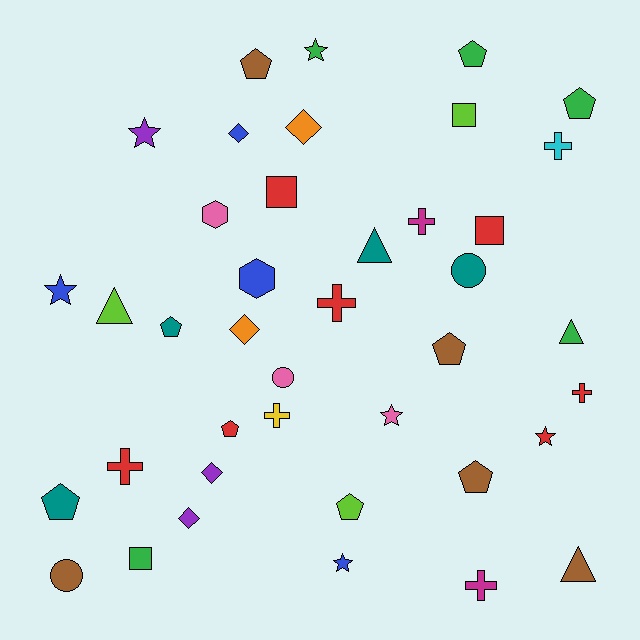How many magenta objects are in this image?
There are 2 magenta objects.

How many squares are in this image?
There are 4 squares.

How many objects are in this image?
There are 40 objects.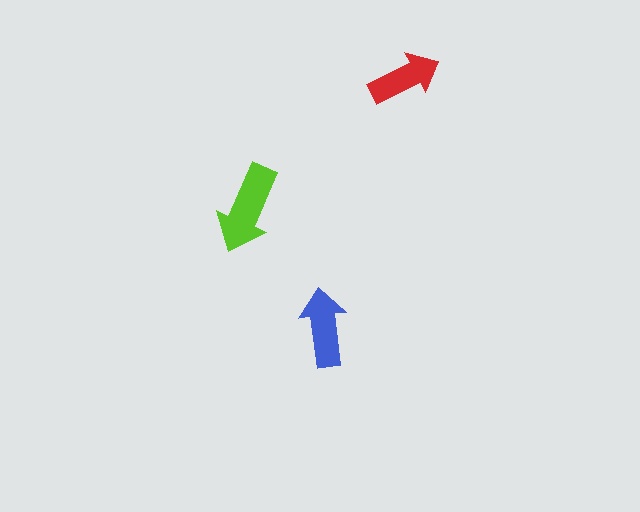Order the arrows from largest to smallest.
the lime one, the blue one, the red one.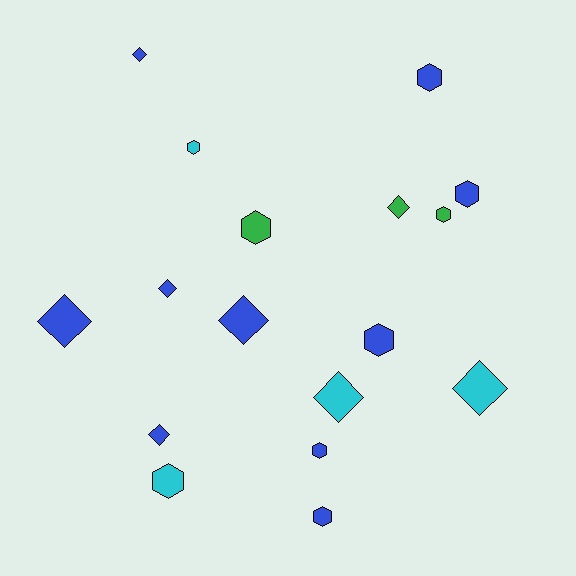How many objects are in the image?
There are 17 objects.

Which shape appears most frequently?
Hexagon, with 9 objects.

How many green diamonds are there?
There is 1 green diamond.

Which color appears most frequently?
Blue, with 10 objects.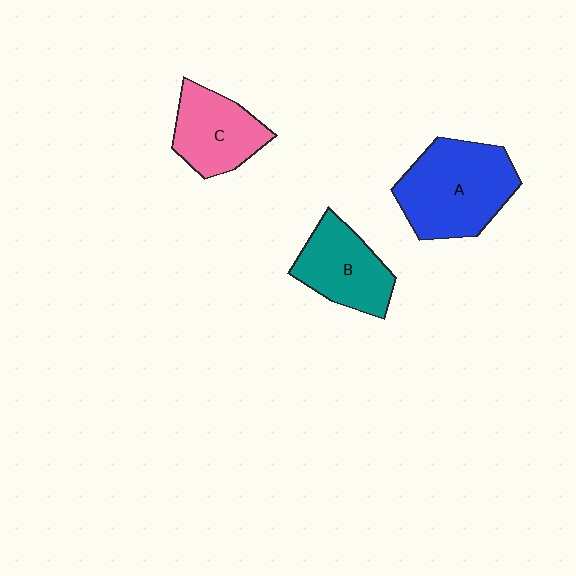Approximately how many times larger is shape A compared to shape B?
Approximately 1.5 times.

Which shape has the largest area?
Shape A (blue).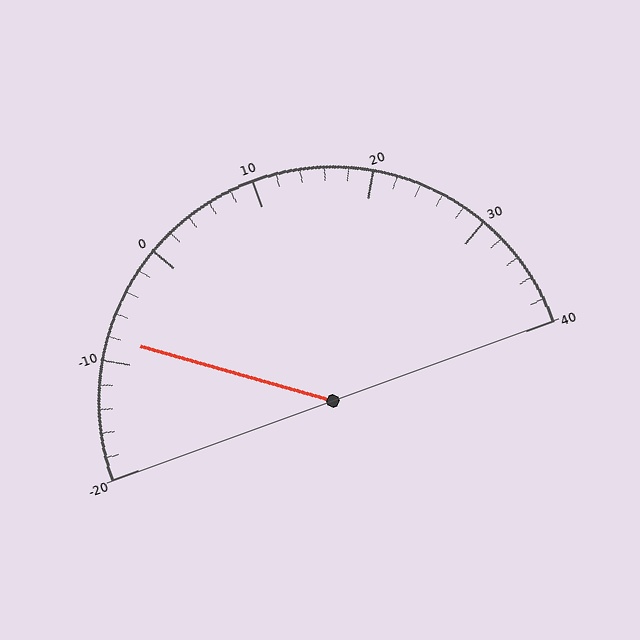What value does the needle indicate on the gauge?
The needle indicates approximately -8.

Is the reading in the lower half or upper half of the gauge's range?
The reading is in the lower half of the range (-20 to 40).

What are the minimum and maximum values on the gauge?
The gauge ranges from -20 to 40.